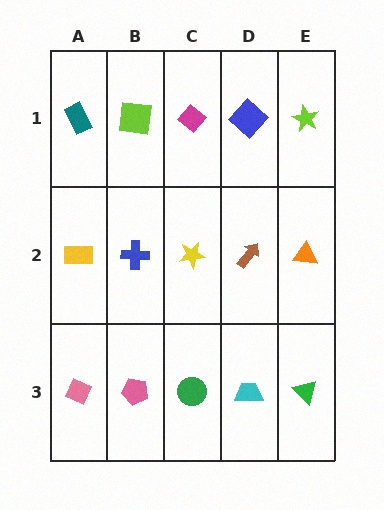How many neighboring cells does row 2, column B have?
4.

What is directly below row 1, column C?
A yellow star.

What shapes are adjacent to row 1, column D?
A brown arrow (row 2, column D), a magenta diamond (row 1, column C), a lime star (row 1, column E).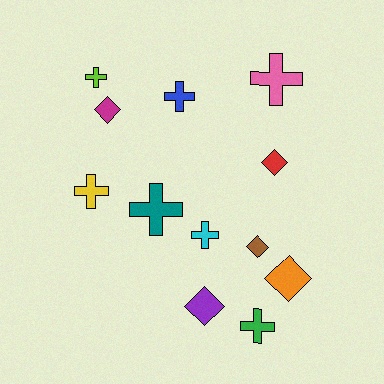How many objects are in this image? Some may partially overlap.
There are 12 objects.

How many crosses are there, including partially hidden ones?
There are 7 crosses.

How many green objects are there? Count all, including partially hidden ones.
There is 1 green object.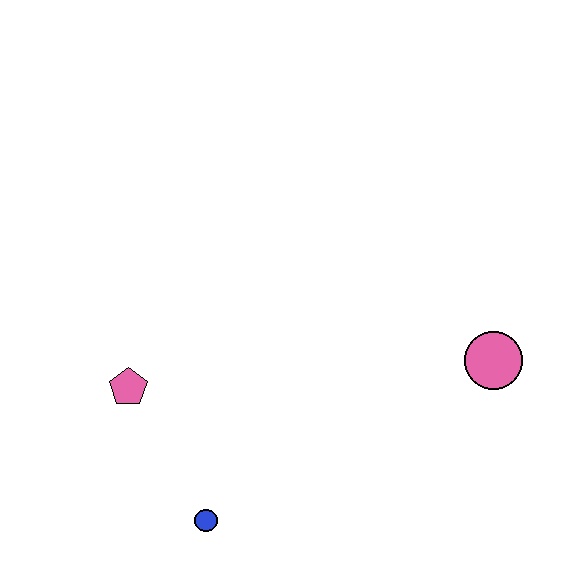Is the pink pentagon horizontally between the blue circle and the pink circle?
No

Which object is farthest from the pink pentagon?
The pink circle is farthest from the pink pentagon.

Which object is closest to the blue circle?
The pink pentagon is closest to the blue circle.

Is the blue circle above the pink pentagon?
No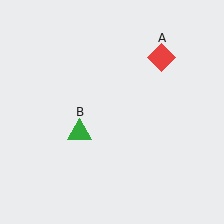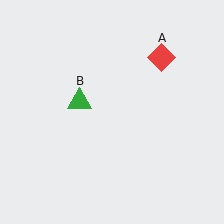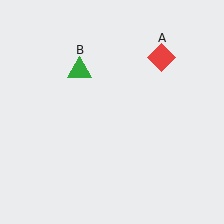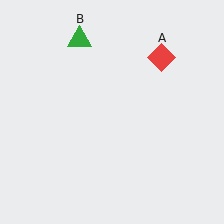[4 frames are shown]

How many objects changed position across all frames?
1 object changed position: green triangle (object B).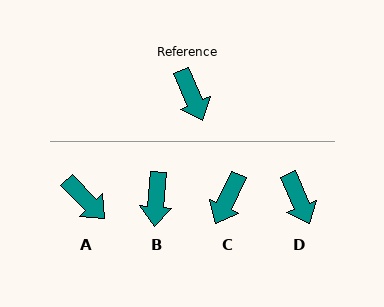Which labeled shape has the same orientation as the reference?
D.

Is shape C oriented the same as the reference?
No, it is off by about 48 degrees.